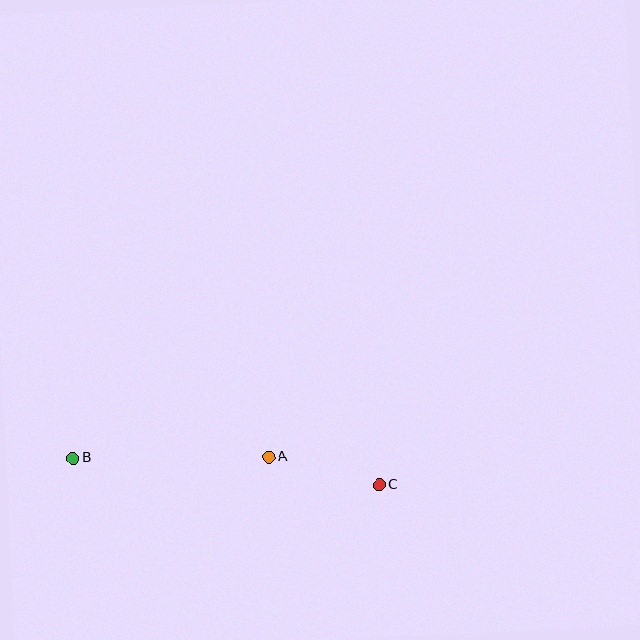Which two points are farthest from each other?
Points B and C are farthest from each other.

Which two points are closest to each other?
Points A and C are closest to each other.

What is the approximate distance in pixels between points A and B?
The distance between A and B is approximately 196 pixels.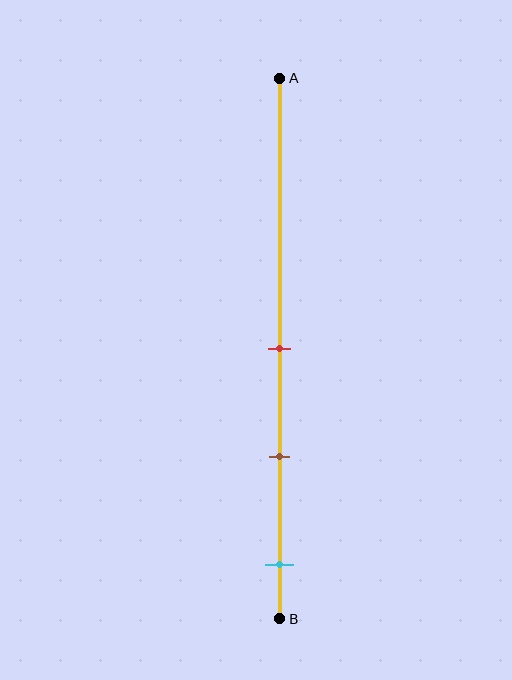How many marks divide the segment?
There are 3 marks dividing the segment.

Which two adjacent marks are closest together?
The red and brown marks are the closest adjacent pair.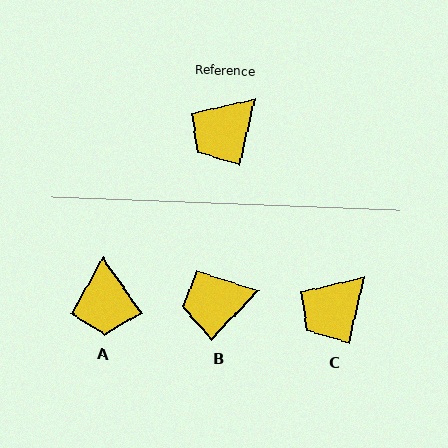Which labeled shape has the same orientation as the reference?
C.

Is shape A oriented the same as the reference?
No, it is off by about 48 degrees.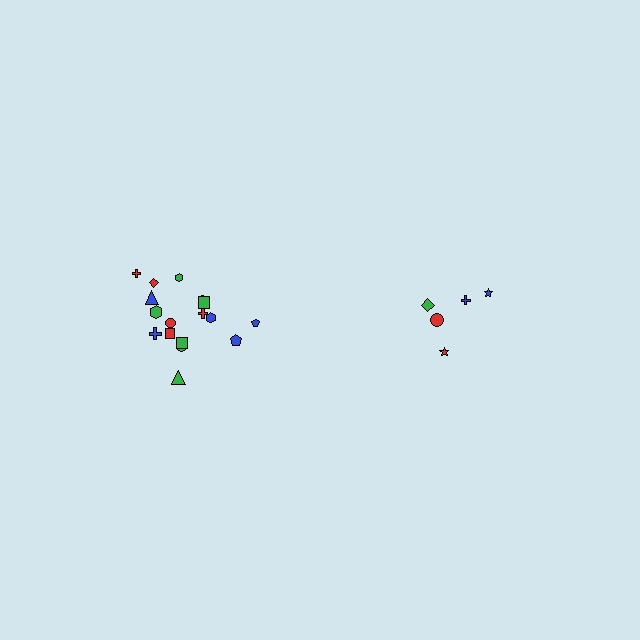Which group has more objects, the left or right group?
The left group.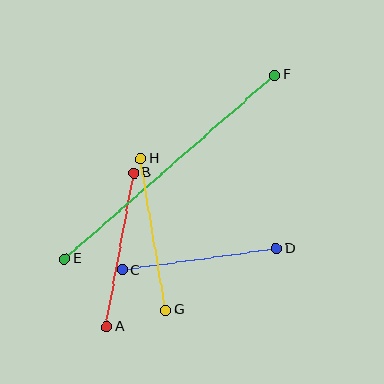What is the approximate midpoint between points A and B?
The midpoint is at approximately (120, 250) pixels.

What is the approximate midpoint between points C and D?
The midpoint is at approximately (199, 259) pixels.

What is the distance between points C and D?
The distance is approximately 155 pixels.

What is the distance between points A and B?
The distance is approximately 157 pixels.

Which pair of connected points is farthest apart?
Points E and F are farthest apart.